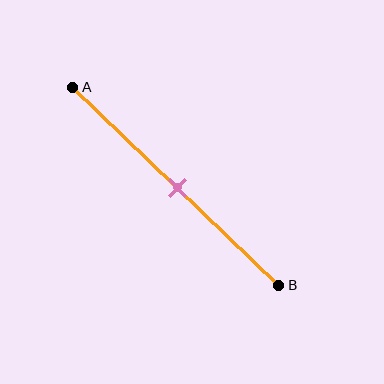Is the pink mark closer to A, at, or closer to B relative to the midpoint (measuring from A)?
The pink mark is approximately at the midpoint of segment AB.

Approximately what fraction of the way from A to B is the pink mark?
The pink mark is approximately 50% of the way from A to B.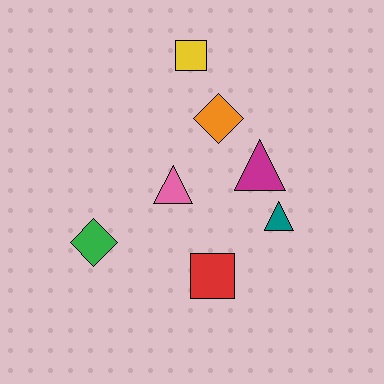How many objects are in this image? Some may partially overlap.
There are 7 objects.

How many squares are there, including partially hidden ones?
There are 2 squares.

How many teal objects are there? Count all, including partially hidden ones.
There is 1 teal object.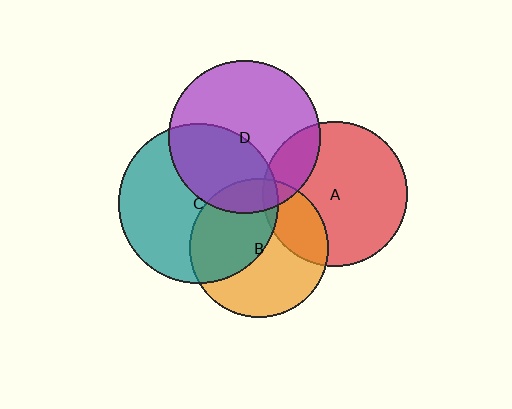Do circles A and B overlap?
Yes.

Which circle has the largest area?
Circle C (teal).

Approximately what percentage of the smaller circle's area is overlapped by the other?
Approximately 25%.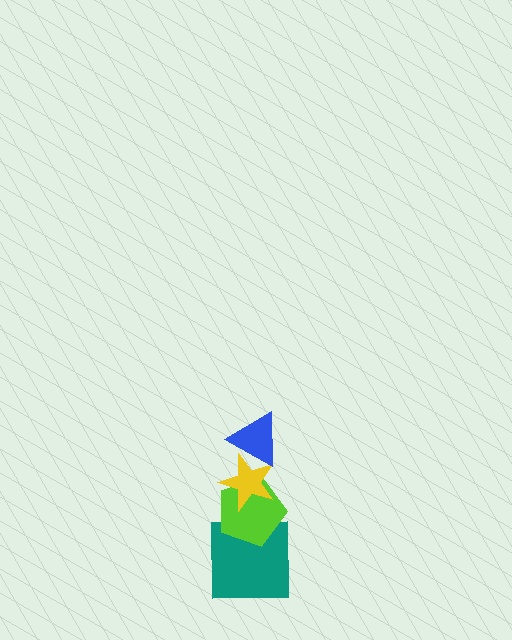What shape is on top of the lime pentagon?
The yellow star is on top of the lime pentagon.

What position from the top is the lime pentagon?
The lime pentagon is 3rd from the top.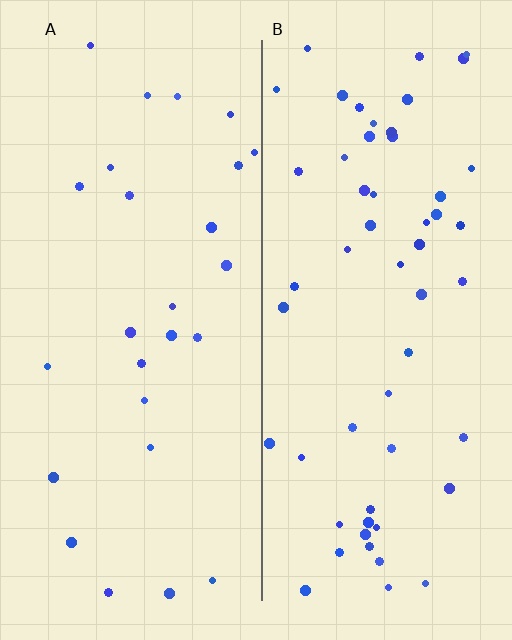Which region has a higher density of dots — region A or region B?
B (the right).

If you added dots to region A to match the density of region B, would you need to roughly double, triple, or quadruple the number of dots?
Approximately double.